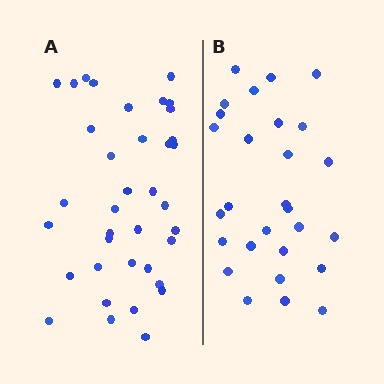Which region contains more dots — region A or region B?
Region A (the left region) has more dots.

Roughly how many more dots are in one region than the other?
Region A has roughly 8 or so more dots than region B.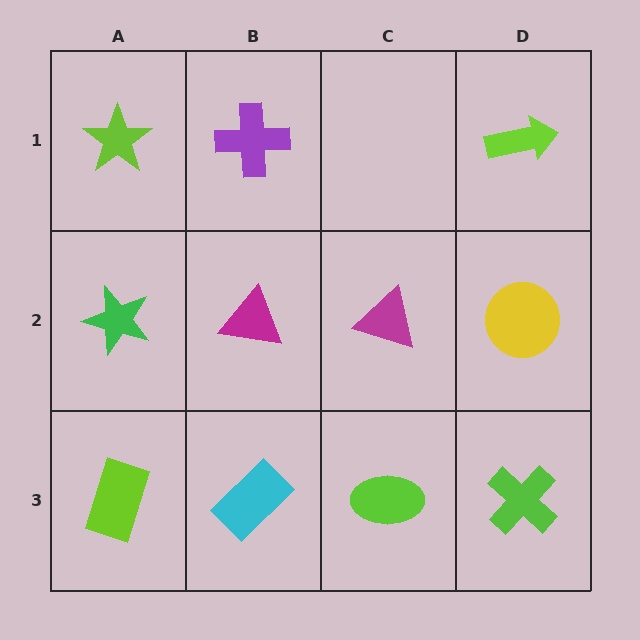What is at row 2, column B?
A magenta triangle.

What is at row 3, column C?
A lime ellipse.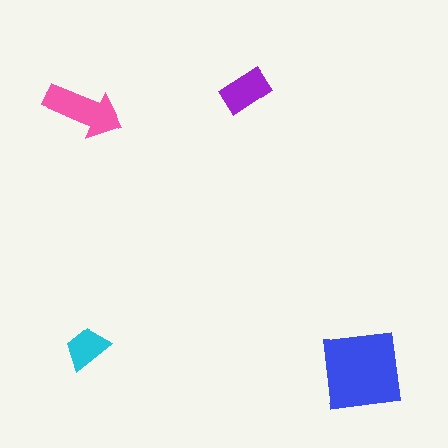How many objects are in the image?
There are 4 objects in the image.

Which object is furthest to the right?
The blue square is rightmost.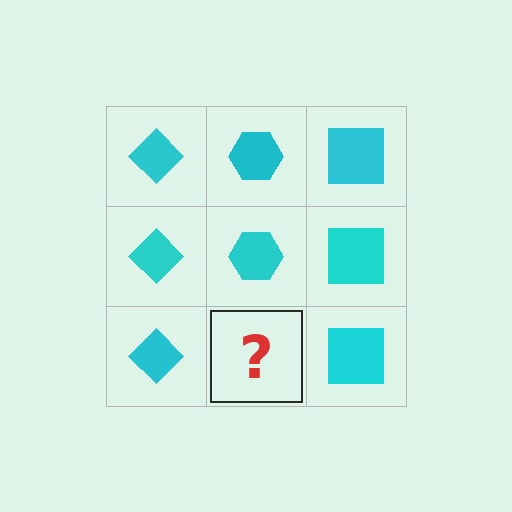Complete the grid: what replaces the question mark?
The question mark should be replaced with a cyan hexagon.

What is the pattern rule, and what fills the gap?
The rule is that each column has a consistent shape. The gap should be filled with a cyan hexagon.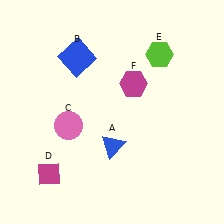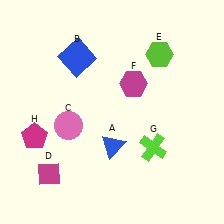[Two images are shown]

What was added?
A lime cross (G), a magenta pentagon (H) were added in Image 2.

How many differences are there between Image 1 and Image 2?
There are 2 differences between the two images.